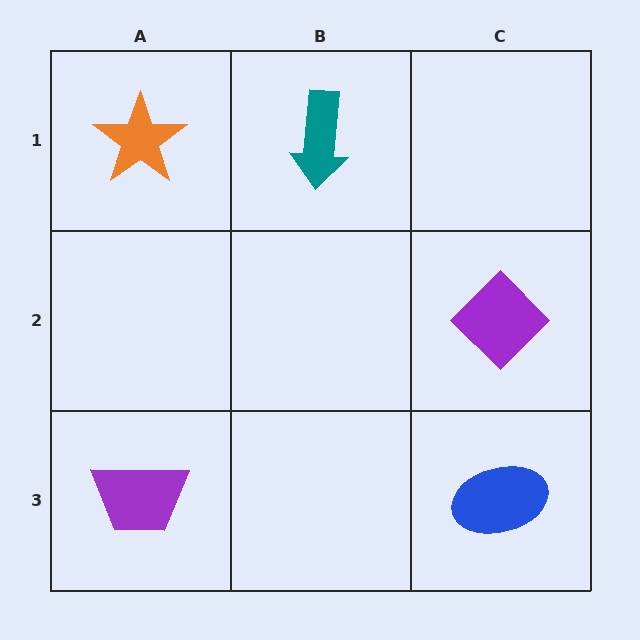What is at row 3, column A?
A purple trapezoid.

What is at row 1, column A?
An orange star.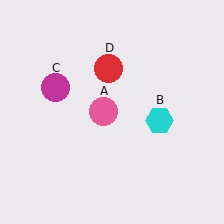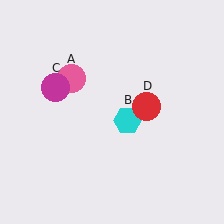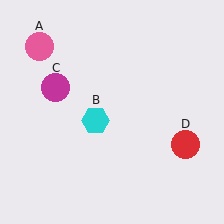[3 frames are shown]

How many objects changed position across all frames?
3 objects changed position: pink circle (object A), cyan hexagon (object B), red circle (object D).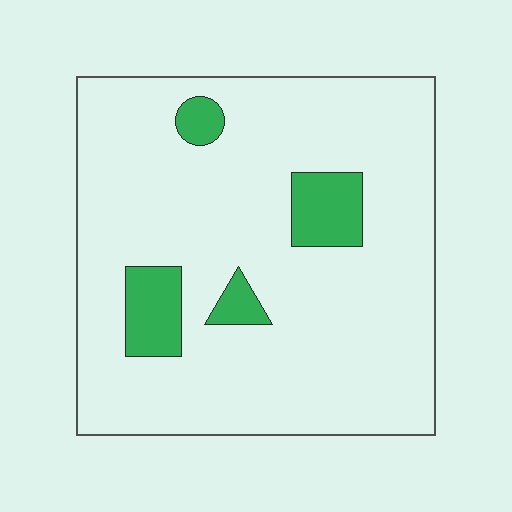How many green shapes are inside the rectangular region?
4.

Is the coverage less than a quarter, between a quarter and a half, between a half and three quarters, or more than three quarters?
Less than a quarter.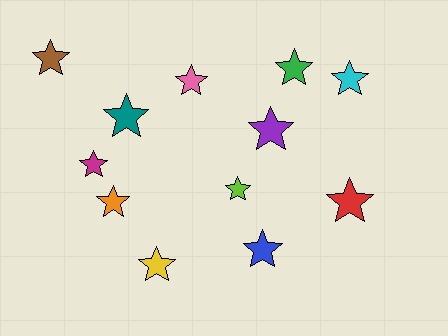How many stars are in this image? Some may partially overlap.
There are 12 stars.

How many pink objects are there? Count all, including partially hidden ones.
There is 1 pink object.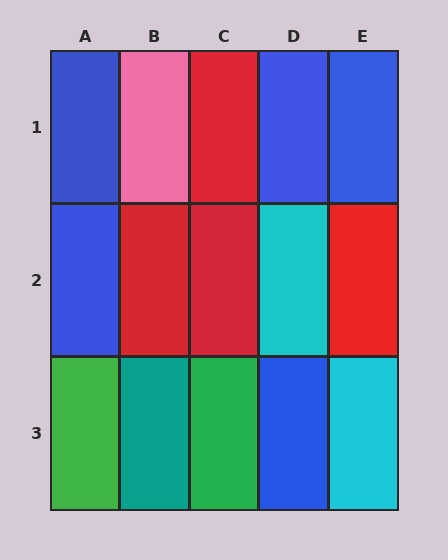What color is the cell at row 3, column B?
Teal.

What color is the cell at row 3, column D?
Blue.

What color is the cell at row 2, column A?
Blue.